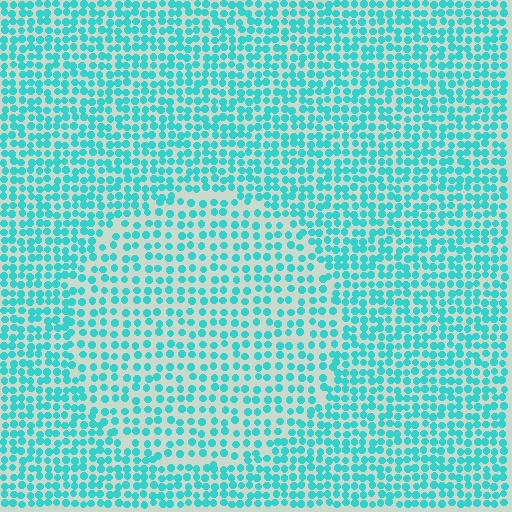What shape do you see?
I see a circle.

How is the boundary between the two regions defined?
The boundary is defined by a change in element density (approximately 1.6x ratio). All elements are the same color, size, and shape.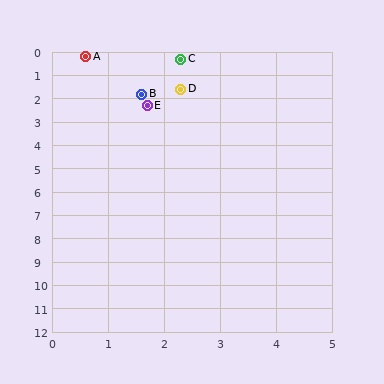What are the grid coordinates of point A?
Point A is at approximately (0.6, 0.2).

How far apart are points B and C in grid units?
Points B and C are about 1.7 grid units apart.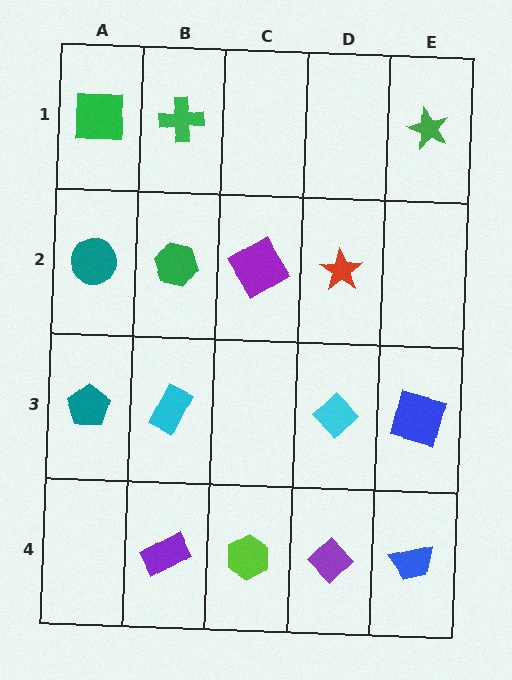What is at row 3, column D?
A cyan diamond.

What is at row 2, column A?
A teal circle.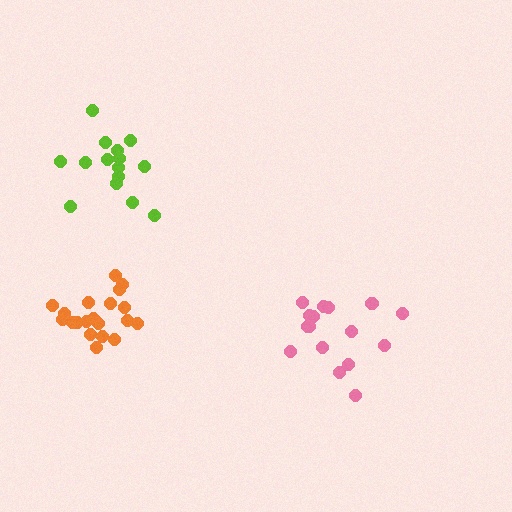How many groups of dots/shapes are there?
There are 3 groups.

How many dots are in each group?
Group 1: 16 dots, Group 2: 20 dots, Group 3: 15 dots (51 total).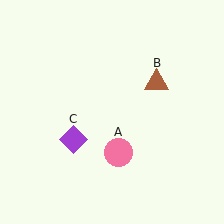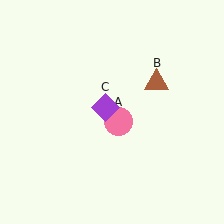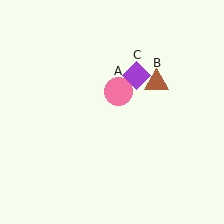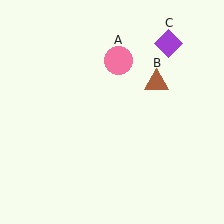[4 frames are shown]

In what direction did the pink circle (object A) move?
The pink circle (object A) moved up.